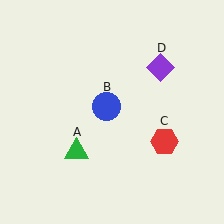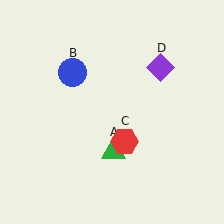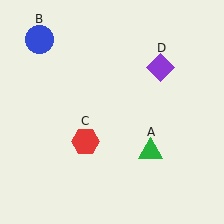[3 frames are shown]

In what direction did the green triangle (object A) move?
The green triangle (object A) moved right.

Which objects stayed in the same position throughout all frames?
Purple diamond (object D) remained stationary.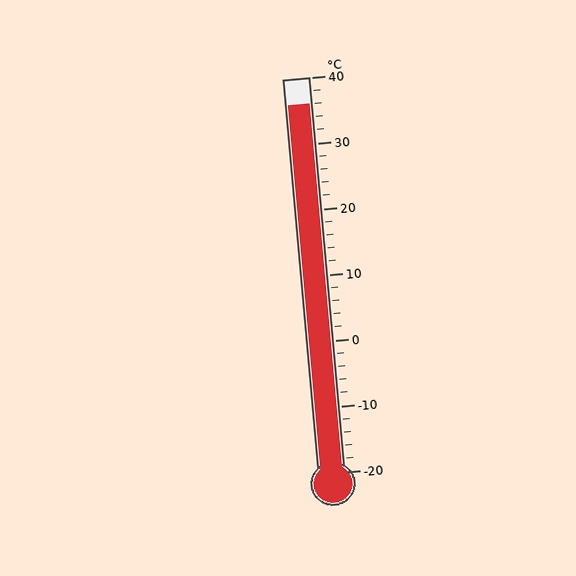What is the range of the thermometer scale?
The thermometer scale ranges from -20°C to 40°C.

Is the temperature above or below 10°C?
The temperature is above 10°C.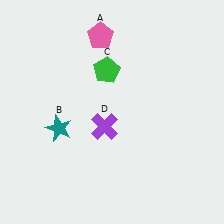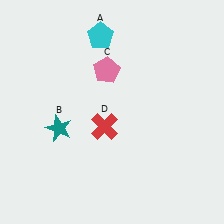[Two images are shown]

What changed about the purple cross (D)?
In Image 1, D is purple. In Image 2, it changed to red.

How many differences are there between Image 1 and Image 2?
There are 3 differences between the two images.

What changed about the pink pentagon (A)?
In Image 1, A is pink. In Image 2, it changed to cyan.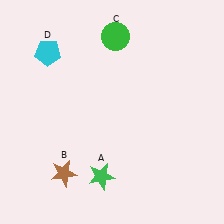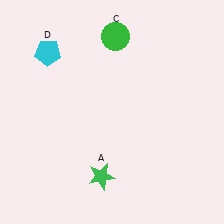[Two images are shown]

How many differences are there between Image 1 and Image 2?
There is 1 difference between the two images.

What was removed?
The brown star (B) was removed in Image 2.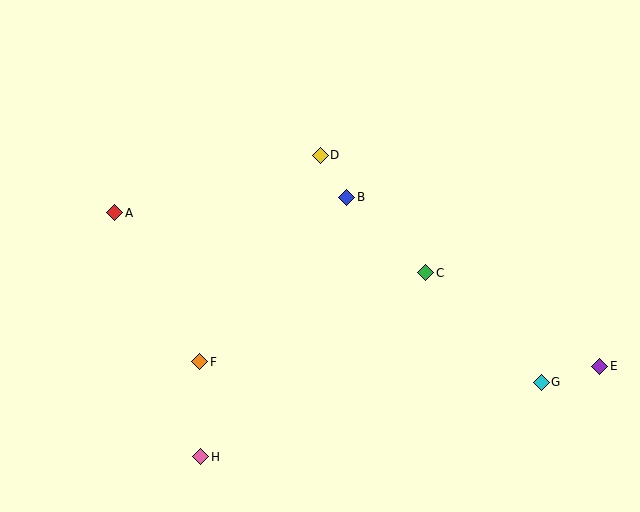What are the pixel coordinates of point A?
Point A is at (115, 213).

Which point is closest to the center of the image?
Point B at (347, 197) is closest to the center.